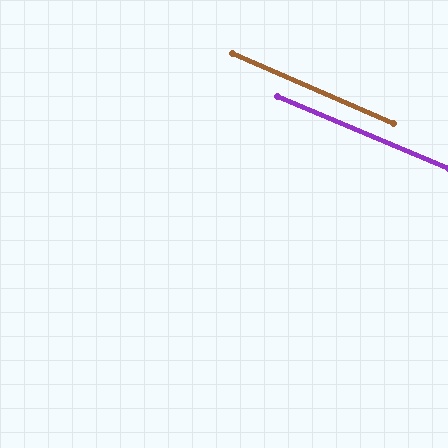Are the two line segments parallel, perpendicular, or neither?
Parallel — their directions differ by only 0.4°.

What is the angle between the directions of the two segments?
Approximately 0 degrees.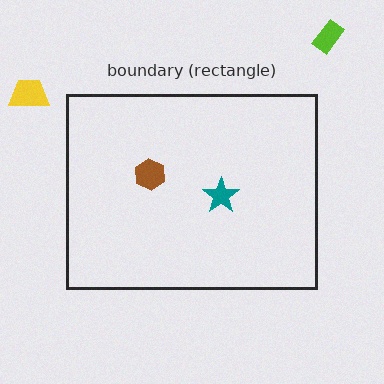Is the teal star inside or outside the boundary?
Inside.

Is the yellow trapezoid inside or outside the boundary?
Outside.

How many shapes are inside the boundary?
2 inside, 2 outside.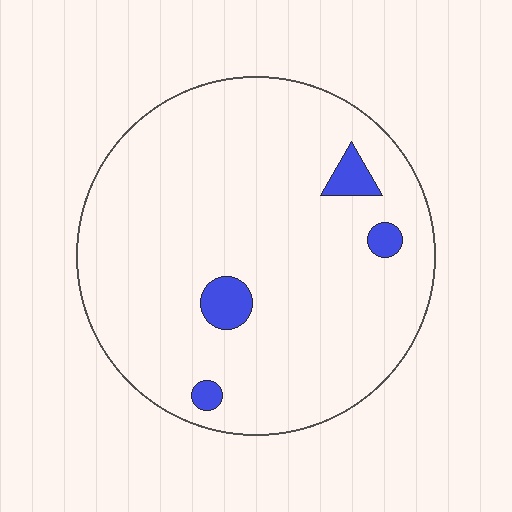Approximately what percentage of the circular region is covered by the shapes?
Approximately 5%.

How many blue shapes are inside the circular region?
4.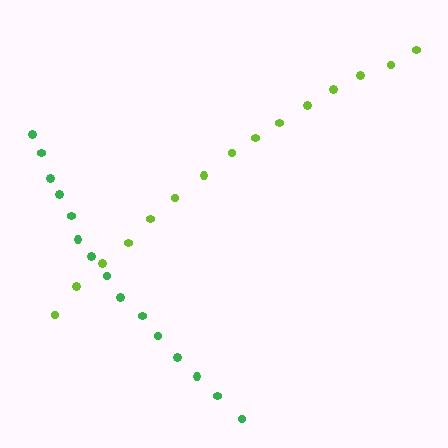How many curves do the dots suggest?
There are 2 distinct paths.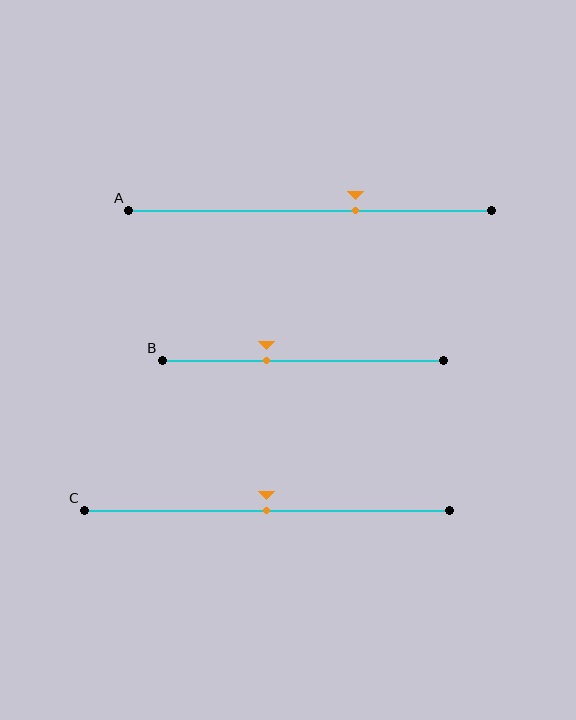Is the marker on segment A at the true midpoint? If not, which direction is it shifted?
No, the marker on segment A is shifted to the right by about 13% of the segment length.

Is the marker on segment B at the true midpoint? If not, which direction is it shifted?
No, the marker on segment B is shifted to the left by about 13% of the segment length.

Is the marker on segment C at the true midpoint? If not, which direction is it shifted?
Yes, the marker on segment C is at the true midpoint.